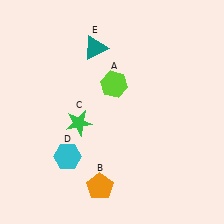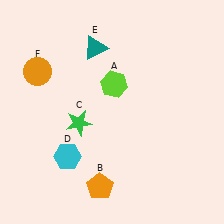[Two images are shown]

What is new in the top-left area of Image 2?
An orange circle (F) was added in the top-left area of Image 2.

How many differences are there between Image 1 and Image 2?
There is 1 difference between the two images.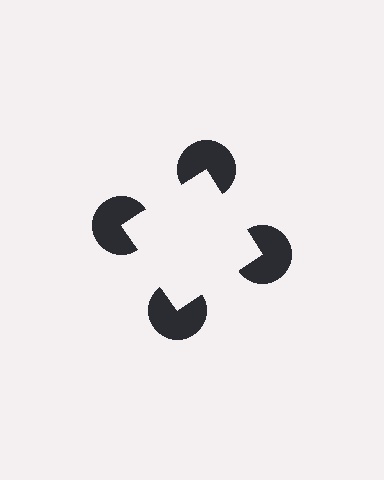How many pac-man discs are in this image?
There are 4 — one at each vertex of the illusory square.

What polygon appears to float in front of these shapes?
An illusory square — its edges are inferred from the aligned wedge cuts in the pac-man discs, not physically drawn.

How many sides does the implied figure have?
4 sides.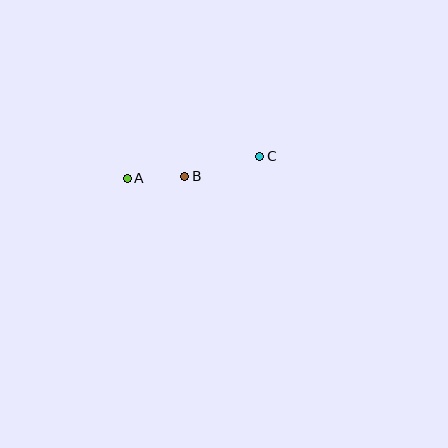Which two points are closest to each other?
Points A and B are closest to each other.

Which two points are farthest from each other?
Points A and C are farthest from each other.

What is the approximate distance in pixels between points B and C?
The distance between B and C is approximately 78 pixels.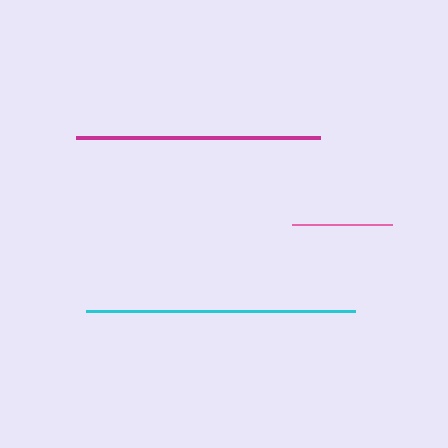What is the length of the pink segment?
The pink segment is approximately 100 pixels long.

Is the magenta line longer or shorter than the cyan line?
The cyan line is longer than the magenta line.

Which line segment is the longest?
The cyan line is the longest at approximately 269 pixels.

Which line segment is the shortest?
The pink line is the shortest at approximately 100 pixels.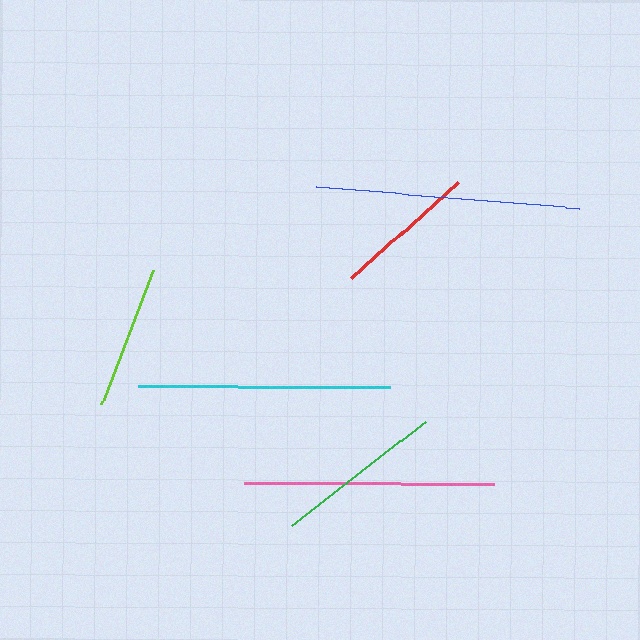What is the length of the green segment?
The green segment is approximately 170 pixels long.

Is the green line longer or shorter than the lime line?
The green line is longer than the lime line.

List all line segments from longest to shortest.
From longest to shortest: blue, cyan, pink, green, red, lime.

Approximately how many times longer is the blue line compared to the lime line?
The blue line is approximately 1.8 times the length of the lime line.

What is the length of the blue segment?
The blue segment is approximately 264 pixels long.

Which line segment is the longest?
The blue line is the longest at approximately 264 pixels.